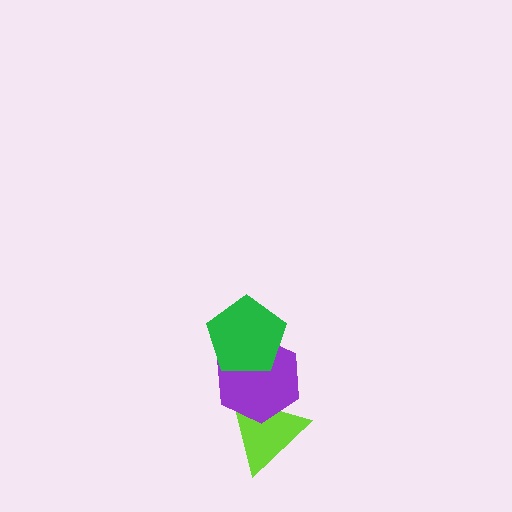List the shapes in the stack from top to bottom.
From top to bottom: the green pentagon, the purple hexagon, the lime triangle.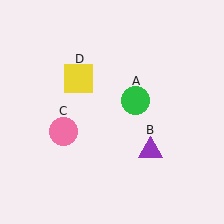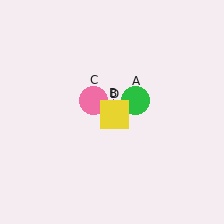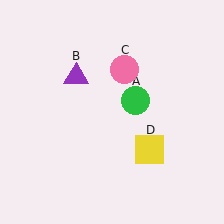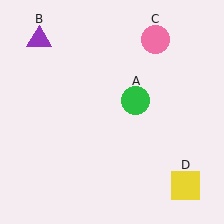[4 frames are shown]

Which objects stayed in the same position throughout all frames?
Green circle (object A) remained stationary.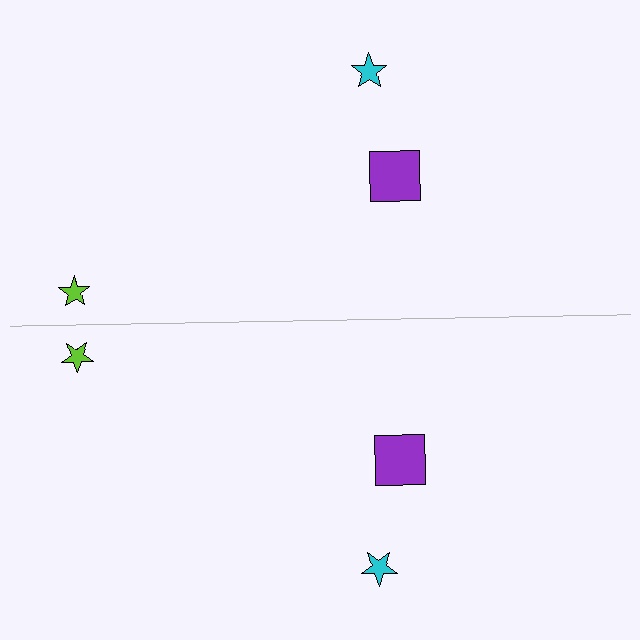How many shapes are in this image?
There are 6 shapes in this image.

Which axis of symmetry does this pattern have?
The pattern has a horizontal axis of symmetry running through the center of the image.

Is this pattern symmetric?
Yes, this pattern has bilateral (reflection) symmetry.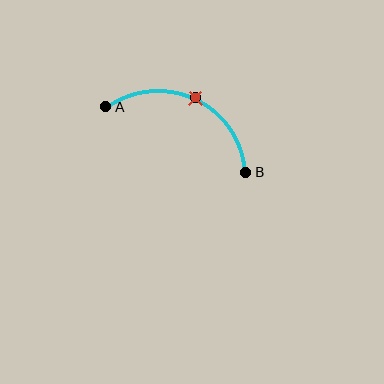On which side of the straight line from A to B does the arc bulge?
The arc bulges above the straight line connecting A and B.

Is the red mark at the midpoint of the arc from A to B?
Yes. The red mark lies on the arc at equal arc-length from both A and B — it is the arc midpoint.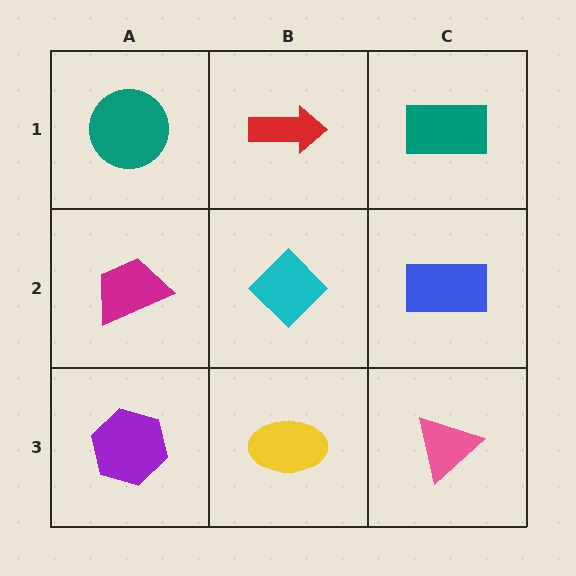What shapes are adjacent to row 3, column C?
A blue rectangle (row 2, column C), a yellow ellipse (row 3, column B).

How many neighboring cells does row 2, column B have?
4.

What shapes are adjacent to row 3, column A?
A magenta trapezoid (row 2, column A), a yellow ellipse (row 3, column B).